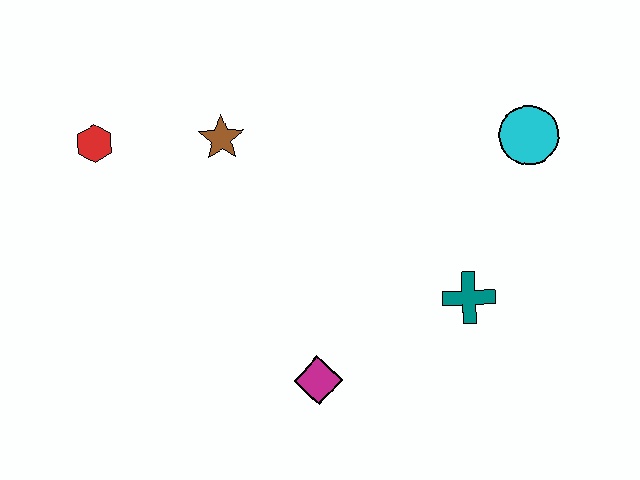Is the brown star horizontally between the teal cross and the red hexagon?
Yes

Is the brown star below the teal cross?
No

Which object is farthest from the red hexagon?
The cyan circle is farthest from the red hexagon.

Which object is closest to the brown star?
The red hexagon is closest to the brown star.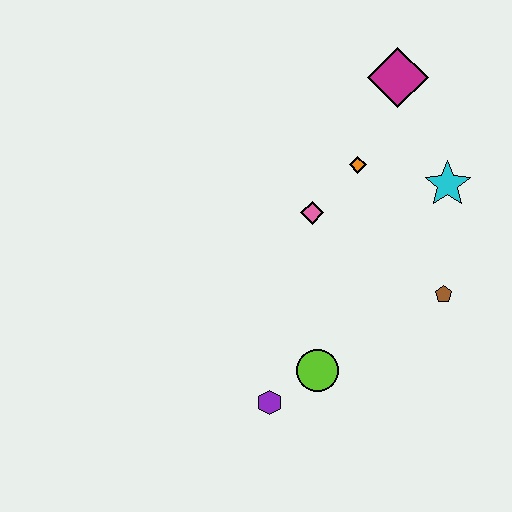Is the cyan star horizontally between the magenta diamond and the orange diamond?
No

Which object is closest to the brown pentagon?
The cyan star is closest to the brown pentagon.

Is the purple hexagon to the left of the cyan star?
Yes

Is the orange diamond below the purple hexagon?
No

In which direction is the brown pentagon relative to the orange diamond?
The brown pentagon is below the orange diamond.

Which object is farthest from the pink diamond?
The purple hexagon is farthest from the pink diamond.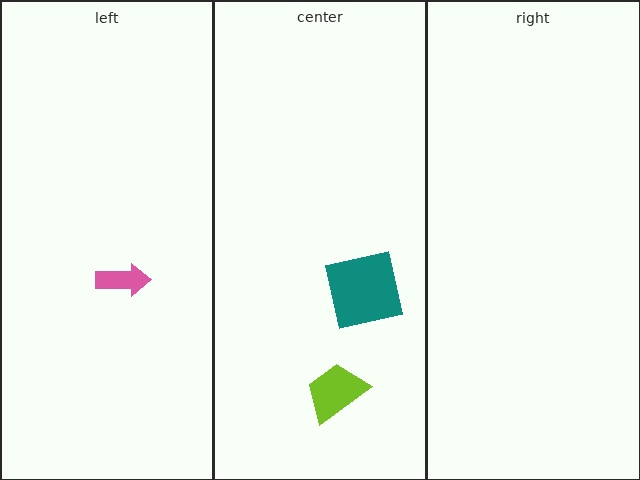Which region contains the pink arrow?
The left region.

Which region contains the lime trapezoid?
The center region.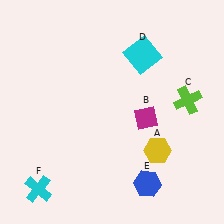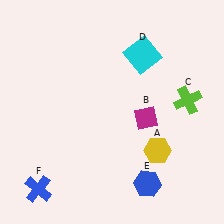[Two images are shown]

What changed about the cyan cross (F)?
In Image 1, F is cyan. In Image 2, it changed to blue.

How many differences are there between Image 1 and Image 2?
There is 1 difference between the two images.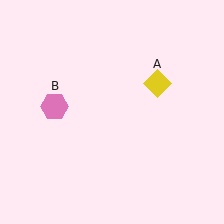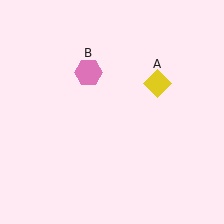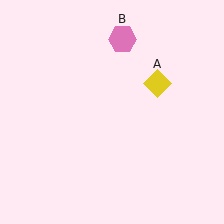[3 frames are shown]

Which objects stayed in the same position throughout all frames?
Yellow diamond (object A) remained stationary.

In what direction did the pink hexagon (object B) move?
The pink hexagon (object B) moved up and to the right.